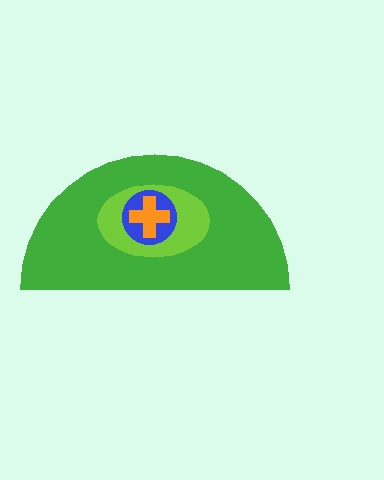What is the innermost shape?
The orange cross.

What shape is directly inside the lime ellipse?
The blue circle.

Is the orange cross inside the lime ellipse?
Yes.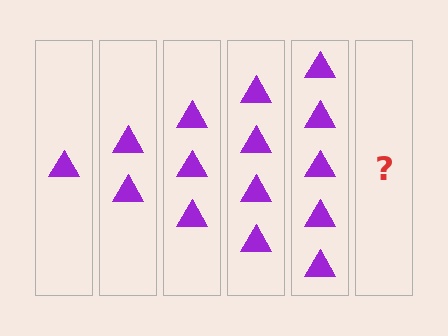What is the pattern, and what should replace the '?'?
The pattern is that each step adds one more triangle. The '?' should be 6 triangles.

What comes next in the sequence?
The next element should be 6 triangles.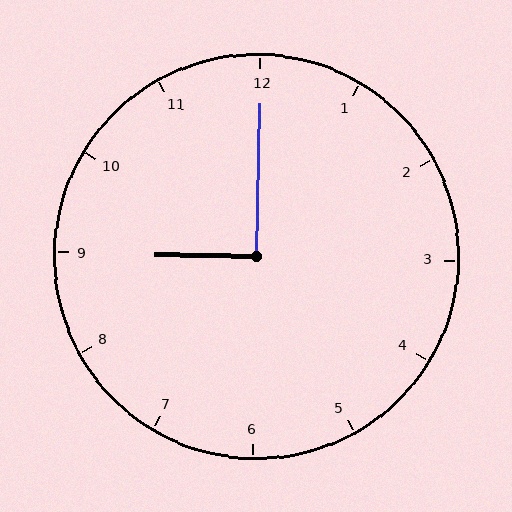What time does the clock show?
9:00.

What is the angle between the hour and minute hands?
Approximately 90 degrees.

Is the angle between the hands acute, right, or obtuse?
It is right.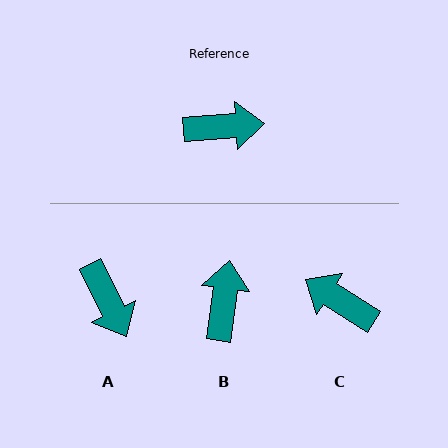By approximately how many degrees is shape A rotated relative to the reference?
Approximately 67 degrees clockwise.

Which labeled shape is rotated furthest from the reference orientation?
C, about 144 degrees away.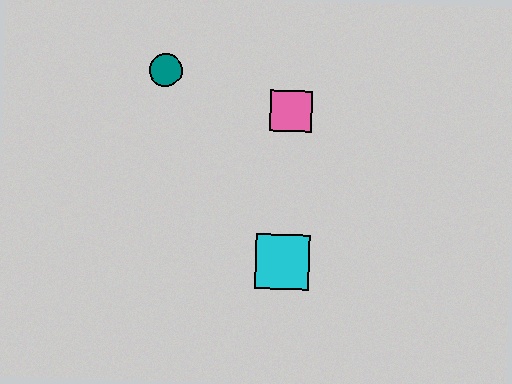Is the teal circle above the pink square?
Yes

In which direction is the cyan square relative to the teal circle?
The cyan square is below the teal circle.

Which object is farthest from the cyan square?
The teal circle is farthest from the cyan square.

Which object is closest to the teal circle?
The pink square is closest to the teal circle.